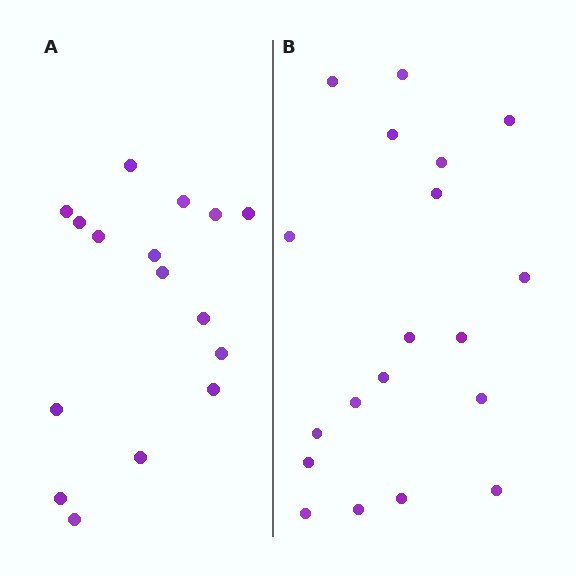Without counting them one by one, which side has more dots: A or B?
Region B (the right region) has more dots.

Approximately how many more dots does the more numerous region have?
Region B has just a few more — roughly 2 or 3 more dots than region A.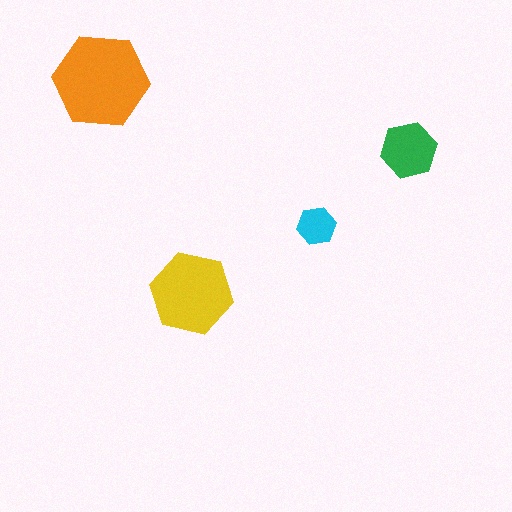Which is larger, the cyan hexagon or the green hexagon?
The green one.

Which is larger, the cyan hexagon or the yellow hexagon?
The yellow one.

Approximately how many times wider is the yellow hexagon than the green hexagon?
About 1.5 times wider.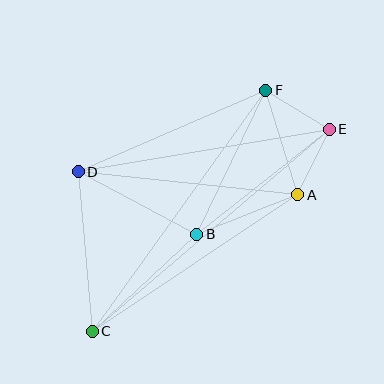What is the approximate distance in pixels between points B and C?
The distance between B and C is approximately 143 pixels.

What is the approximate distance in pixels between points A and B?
The distance between A and B is approximately 108 pixels.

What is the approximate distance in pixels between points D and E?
The distance between D and E is approximately 254 pixels.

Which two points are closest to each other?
Points A and E are closest to each other.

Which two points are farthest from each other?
Points C and E are farthest from each other.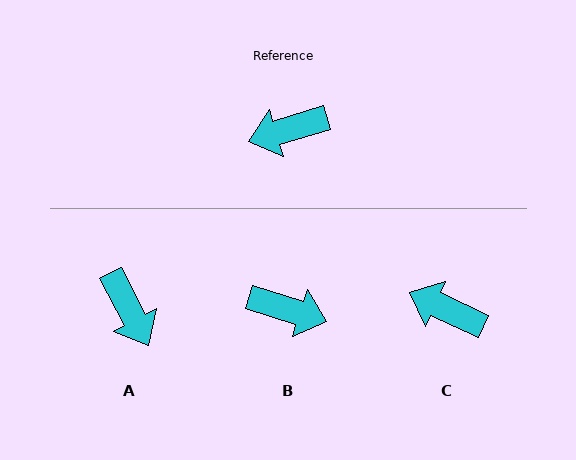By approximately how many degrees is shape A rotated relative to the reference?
Approximately 101 degrees counter-clockwise.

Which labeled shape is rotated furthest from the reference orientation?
B, about 145 degrees away.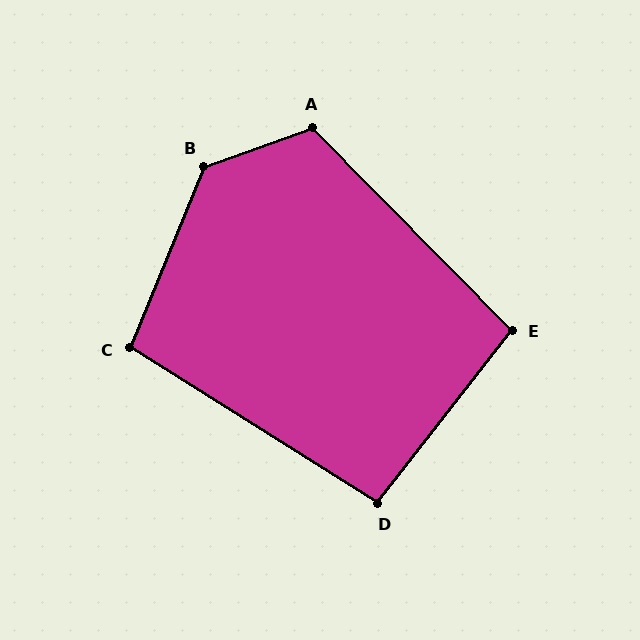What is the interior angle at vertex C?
Approximately 100 degrees (obtuse).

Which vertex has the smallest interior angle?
D, at approximately 96 degrees.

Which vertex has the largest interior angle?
B, at approximately 132 degrees.